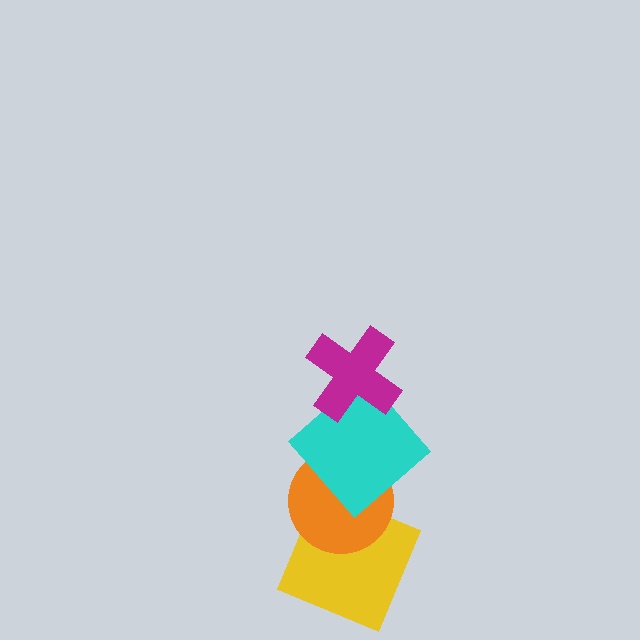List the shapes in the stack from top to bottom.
From top to bottom: the magenta cross, the cyan diamond, the orange circle, the yellow square.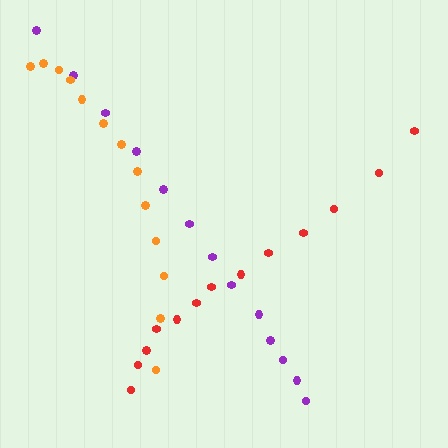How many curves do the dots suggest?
There are 3 distinct paths.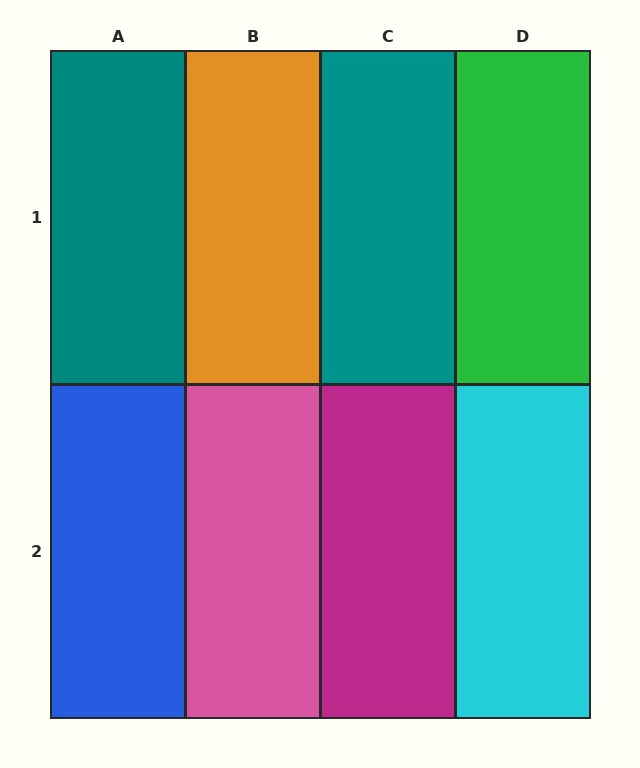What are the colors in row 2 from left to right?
Blue, pink, magenta, cyan.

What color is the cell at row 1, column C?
Teal.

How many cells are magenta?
1 cell is magenta.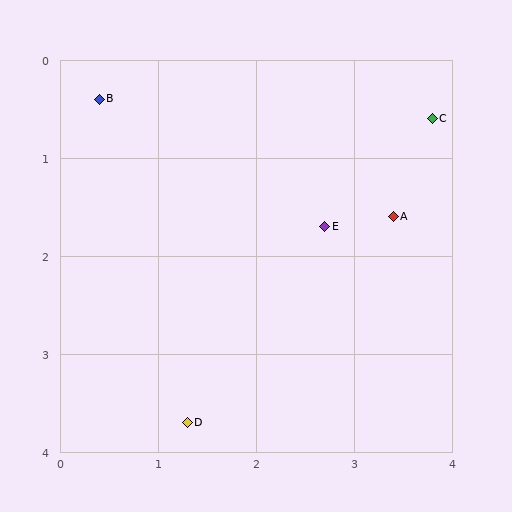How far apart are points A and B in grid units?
Points A and B are about 3.2 grid units apart.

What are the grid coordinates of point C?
Point C is at approximately (3.8, 0.6).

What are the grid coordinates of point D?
Point D is at approximately (1.3, 3.7).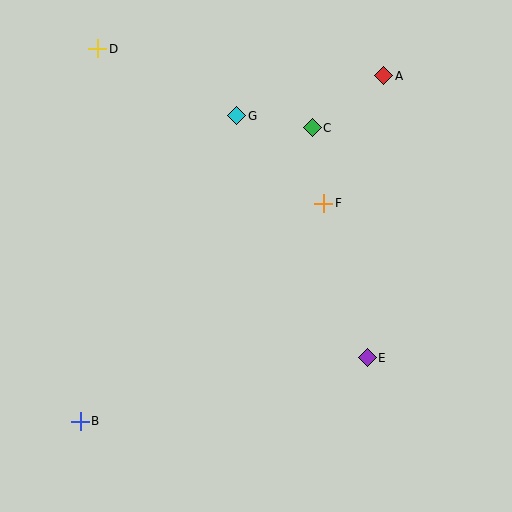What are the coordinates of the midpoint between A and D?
The midpoint between A and D is at (241, 62).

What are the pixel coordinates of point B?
Point B is at (80, 421).